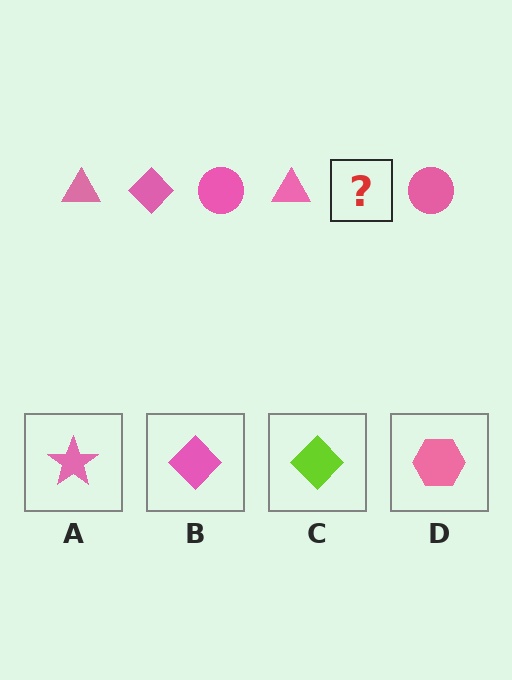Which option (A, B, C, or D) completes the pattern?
B.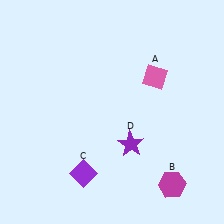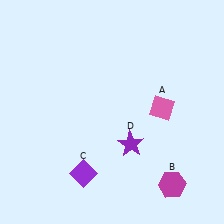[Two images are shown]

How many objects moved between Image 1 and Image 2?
1 object moved between the two images.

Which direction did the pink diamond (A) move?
The pink diamond (A) moved down.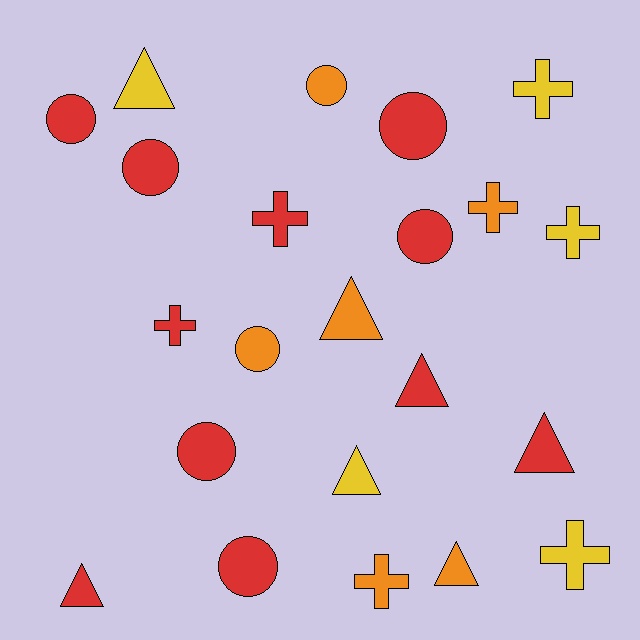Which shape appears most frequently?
Circle, with 8 objects.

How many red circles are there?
There are 6 red circles.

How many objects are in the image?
There are 22 objects.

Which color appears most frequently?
Red, with 11 objects.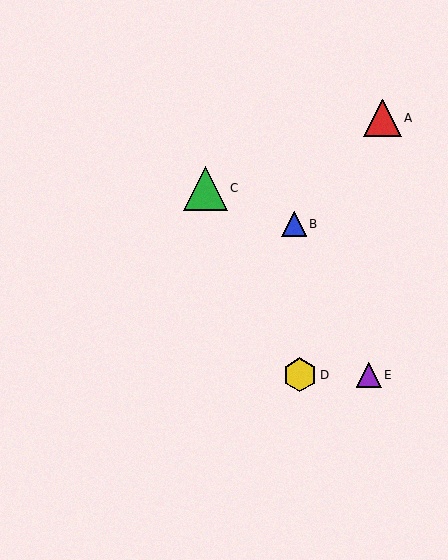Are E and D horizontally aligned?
Yes, both are at y≈375.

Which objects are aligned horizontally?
Objects D, E are aligned horizontally.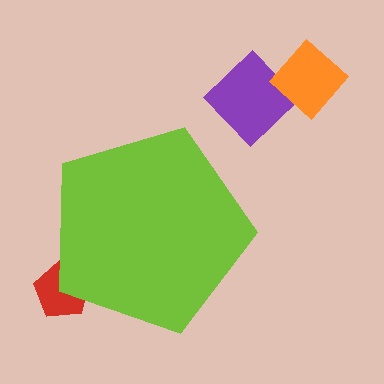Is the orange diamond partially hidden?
No, the orange diamond is fully visible.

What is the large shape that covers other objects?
A lime pentagon.